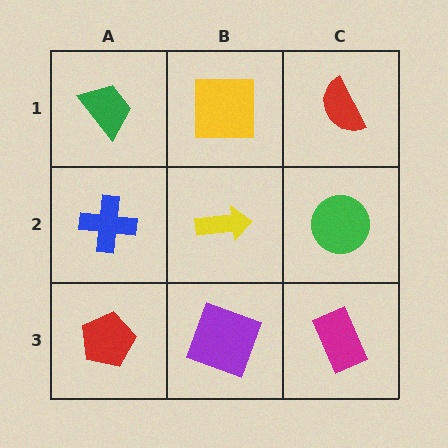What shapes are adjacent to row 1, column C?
A green circle (row 2, column C), a yellow square (row 1, column B).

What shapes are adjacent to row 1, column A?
A blue cross (row 2, column A), a yellow square (row 1, column B).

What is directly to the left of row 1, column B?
A green trapezoid.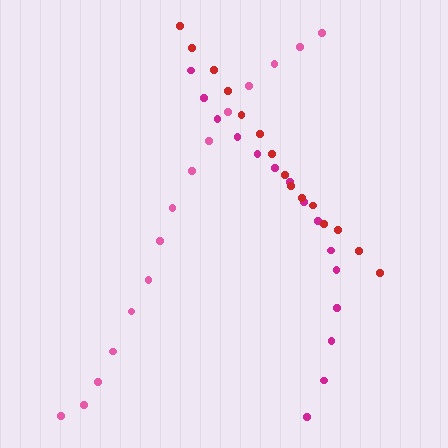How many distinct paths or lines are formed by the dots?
There are 3 distinct paths.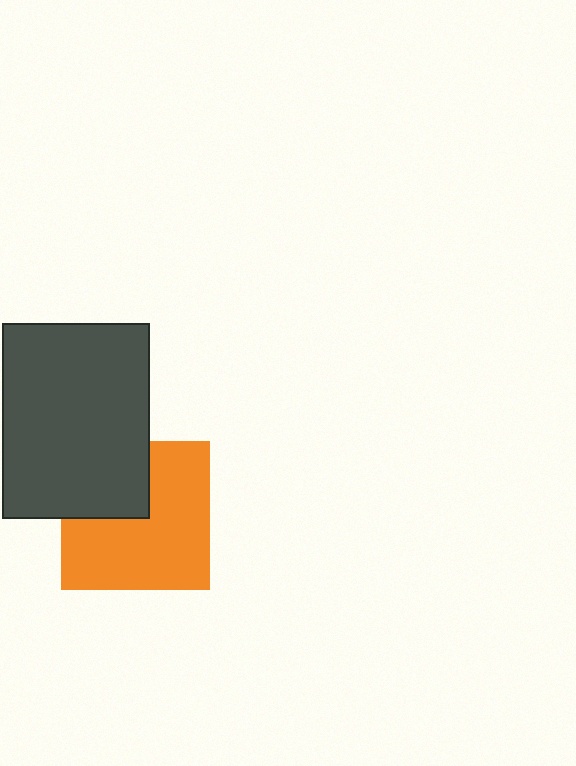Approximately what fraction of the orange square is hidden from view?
Roughly 31% of the orange square is hidden behind the dark gray rectangle.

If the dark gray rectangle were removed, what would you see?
You would see the complete orange square.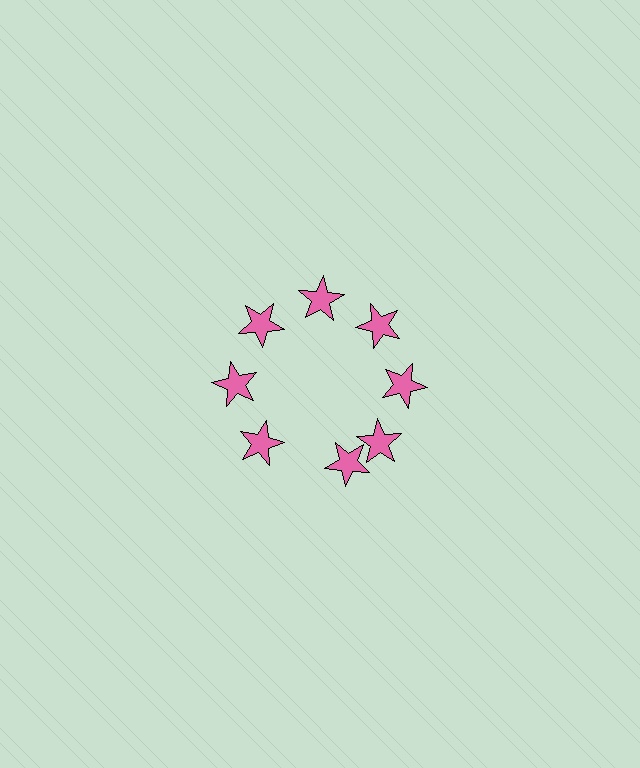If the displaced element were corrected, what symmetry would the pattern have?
It would have 8-fold rotational symmetry — the pattern would map onto itself every 45 degrees.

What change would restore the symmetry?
The symmetry would be restored by rotating it back into even spacing with its neighbors so that all 8 stars sit at equal angles and equal distance from the center.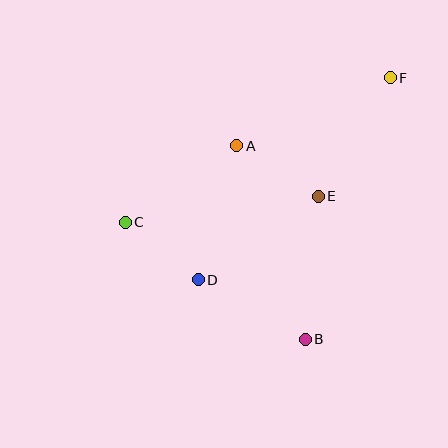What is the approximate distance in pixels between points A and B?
The distance between A and B is approximately 206 pixels.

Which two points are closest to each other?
Points C and D are closest to each other.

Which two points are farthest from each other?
Points C and F are farthest from each other.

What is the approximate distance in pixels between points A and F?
The distance between A and F is approximately 168 pixels.